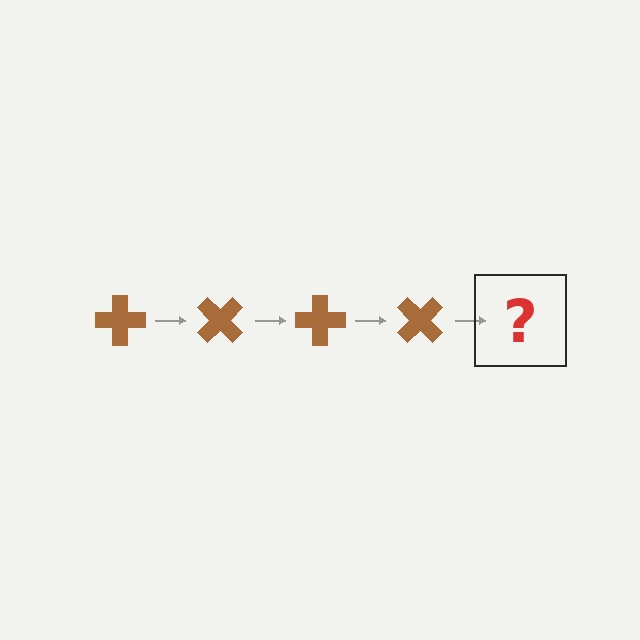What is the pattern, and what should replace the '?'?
The pattern is that the cross rotates 45 degrees each step. The '?' should be a brown cross rotated 180 degrees.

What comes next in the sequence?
The next element should be a brown cross rotated 180 degrees.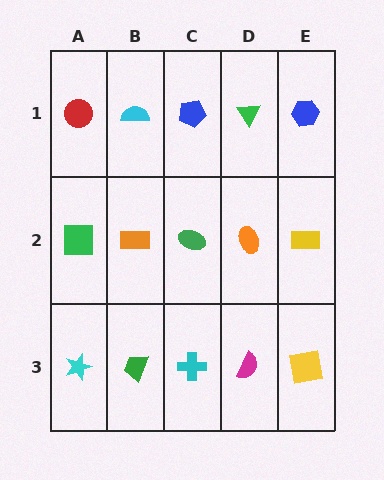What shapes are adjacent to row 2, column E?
A blue hexagon (row 1, column E), a yellow square (row 3, column E), an orange ellipse (row 2, column D).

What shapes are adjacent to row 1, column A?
A green square (row 2, column A), a cyan semicircle (row 1, column B).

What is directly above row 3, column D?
An orange ellipse.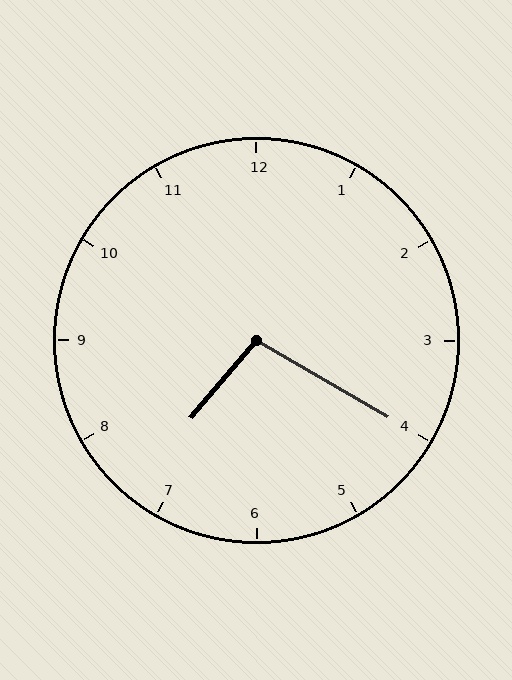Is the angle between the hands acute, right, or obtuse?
It is obtuse.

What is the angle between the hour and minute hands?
Approximately 100 degrees.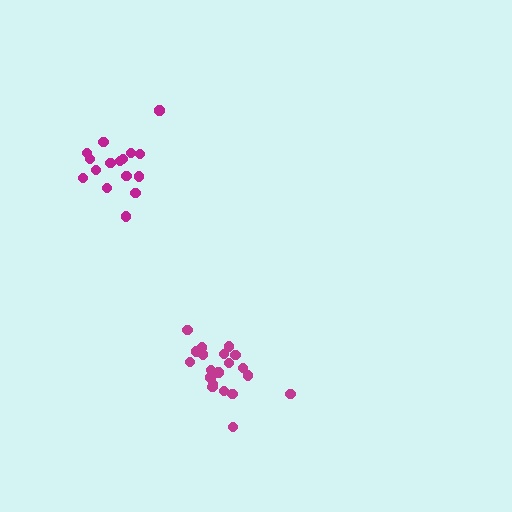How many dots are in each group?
Group 1: 16 dots, Group 2: 20 dots (36 total).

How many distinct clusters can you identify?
There are 2 distinct clusters.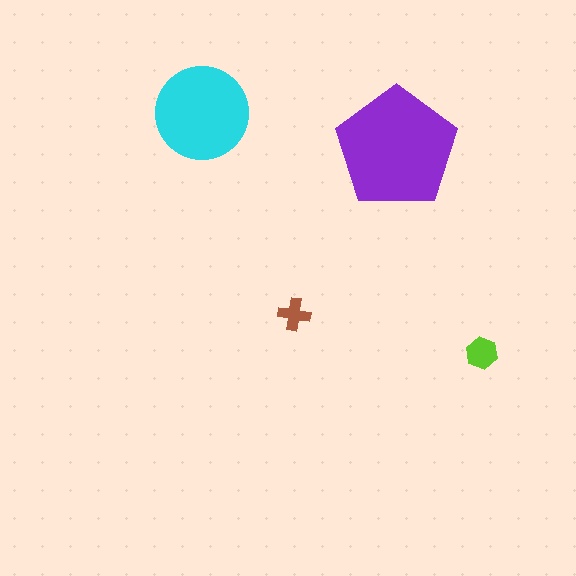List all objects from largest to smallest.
The purple pentagon, the cyan circle, the lime hexagon, the brown cross.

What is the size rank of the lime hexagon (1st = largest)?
3rd.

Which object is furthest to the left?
The cyan circle is leftmost.